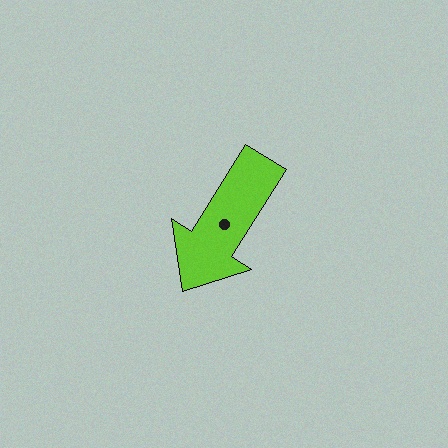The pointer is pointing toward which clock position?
Roughly 7 o'clock.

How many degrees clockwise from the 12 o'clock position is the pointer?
Approximately 212 degrees.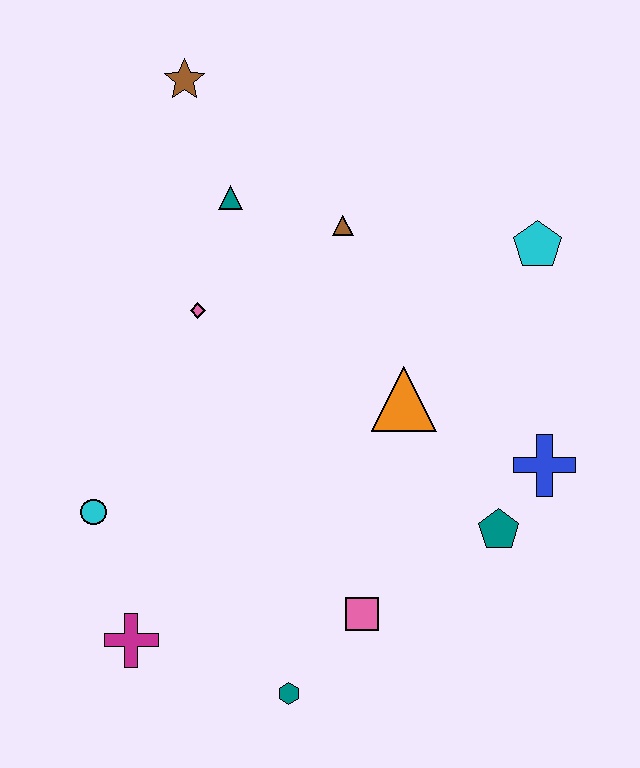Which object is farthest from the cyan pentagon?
The magenta cross is farthest from the cyan pentagon.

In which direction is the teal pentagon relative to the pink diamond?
The teal pentagon is to the right of the pink diamond.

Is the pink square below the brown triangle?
Yes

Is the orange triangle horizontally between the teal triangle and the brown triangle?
No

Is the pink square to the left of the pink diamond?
No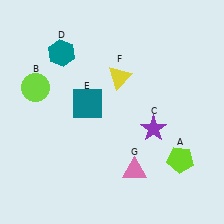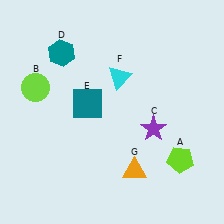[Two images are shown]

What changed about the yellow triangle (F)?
In Image 1, F is yellow. In Image 2, it changed to cyan.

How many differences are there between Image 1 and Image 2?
There are 2 differences between the two images.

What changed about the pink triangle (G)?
In Image 1, G is pink. In Image 2, it changed to orange.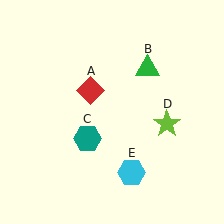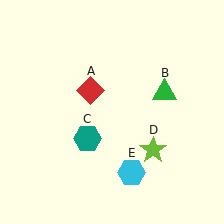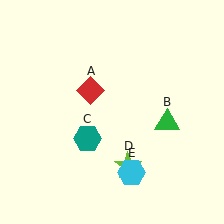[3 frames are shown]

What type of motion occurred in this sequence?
The green triangle (object B), lime star (object D) rotated clockwise around the center of the scene.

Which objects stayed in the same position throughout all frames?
Red diamond (object A) and teal hexagon (object C) and cyan hexagon (object E) remained stationary.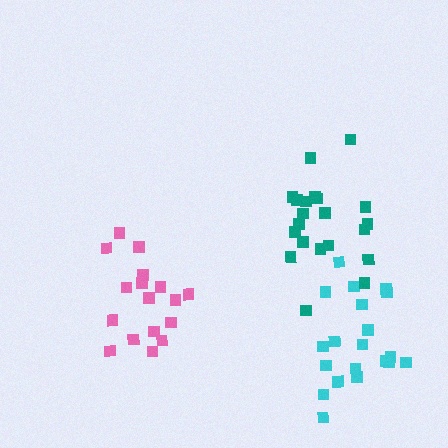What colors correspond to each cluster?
The clusters are colored: cyan, teal, pink.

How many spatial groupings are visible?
There are 3 spatial groupings.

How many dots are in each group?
Group 1: 20 dots, Group 2: 21 dots, Group 3: 17 dots (58 total).